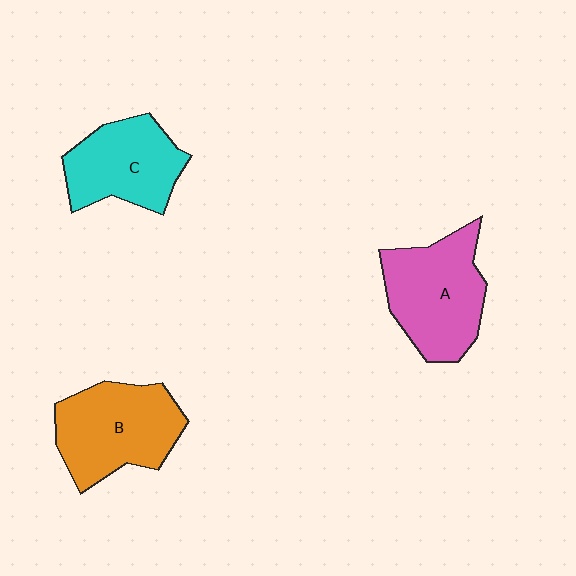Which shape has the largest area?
Shape A (pink).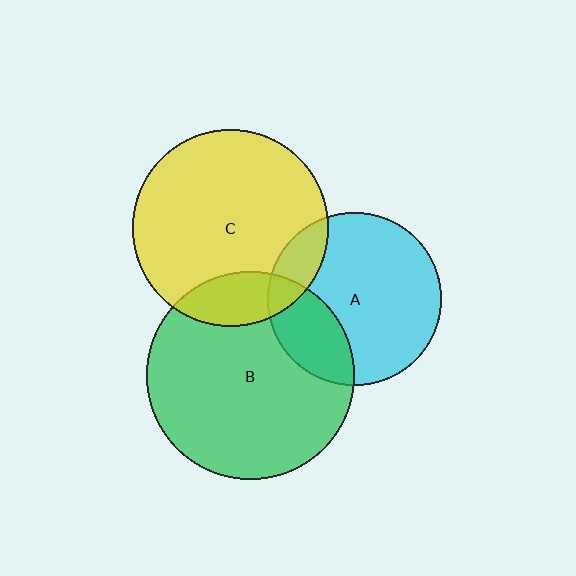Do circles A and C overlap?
Yes.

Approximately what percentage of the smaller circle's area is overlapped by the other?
Approximately 15%.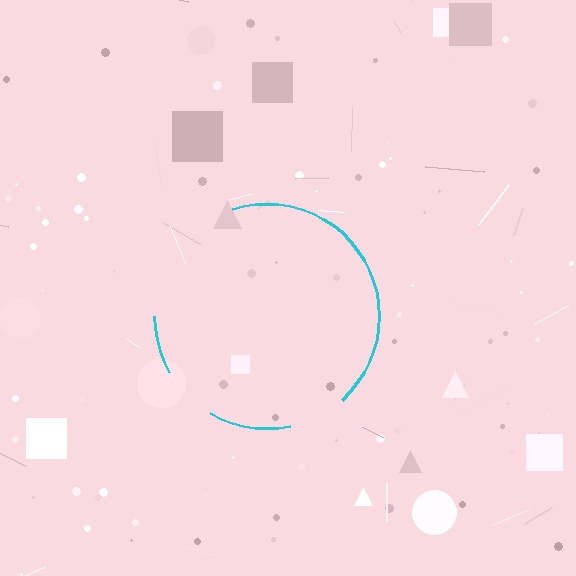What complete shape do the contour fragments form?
The contour fragments form a circle.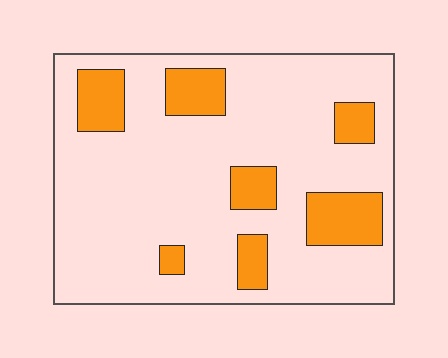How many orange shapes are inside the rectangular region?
7.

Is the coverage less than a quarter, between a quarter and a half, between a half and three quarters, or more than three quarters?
Less than a quarter.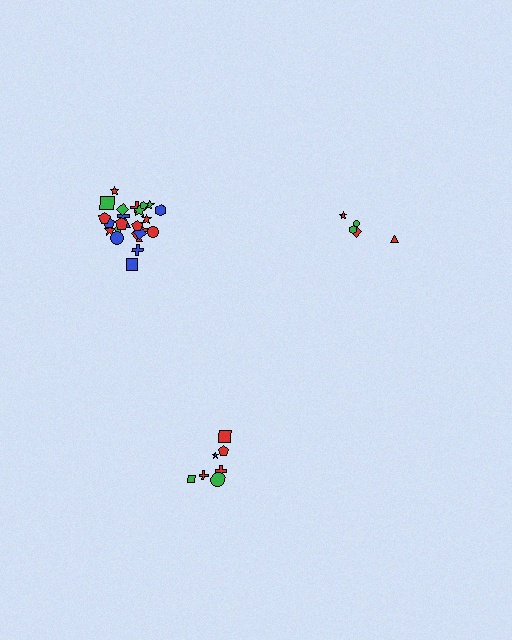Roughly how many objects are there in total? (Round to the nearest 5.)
Roughly 35 objects in total.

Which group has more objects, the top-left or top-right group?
The top-left group.